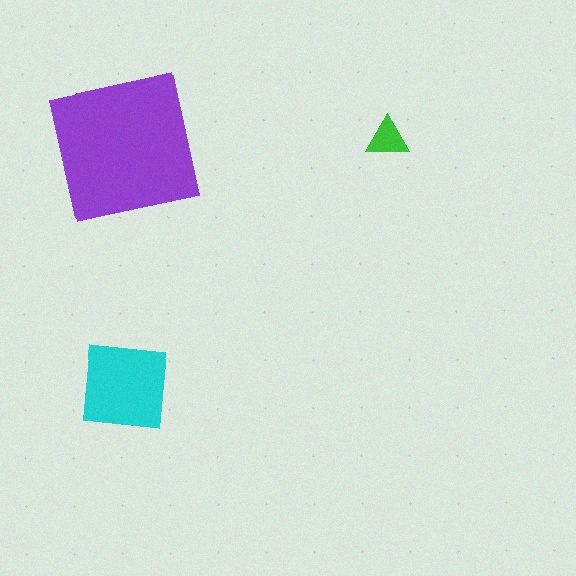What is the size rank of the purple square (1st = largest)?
1st.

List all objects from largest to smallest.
The purple square, the cyan square, the green triangle.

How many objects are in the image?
There are 3 objects in the image.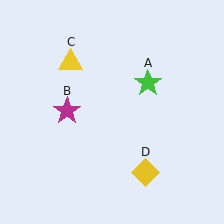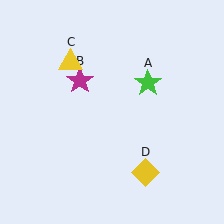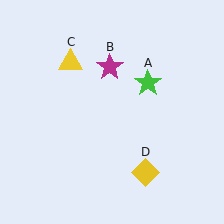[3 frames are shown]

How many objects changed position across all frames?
1 object changed position: magenta star (object B).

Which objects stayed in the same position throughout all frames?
Green star (object A) and yellow triangle (object C) and yellow diamond (object D) remained stationary.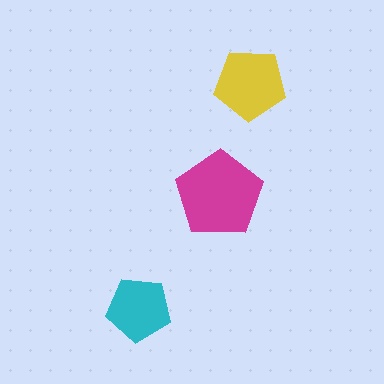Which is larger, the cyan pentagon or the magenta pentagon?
The magenta one.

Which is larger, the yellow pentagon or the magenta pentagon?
The magenta one.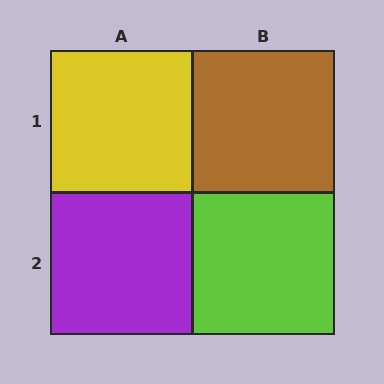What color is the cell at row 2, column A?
Purple.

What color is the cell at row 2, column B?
Lime.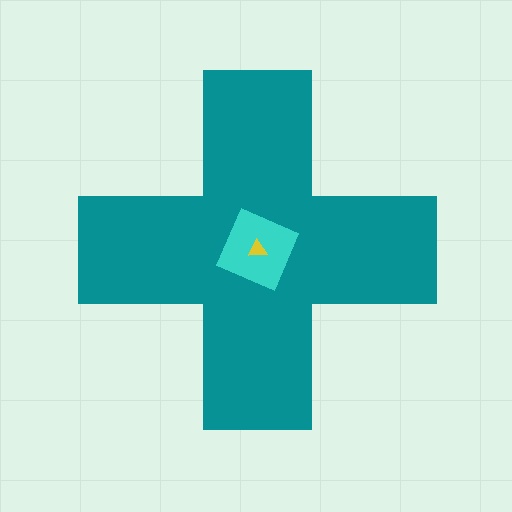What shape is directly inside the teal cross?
The cyan diamond.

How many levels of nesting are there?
3.